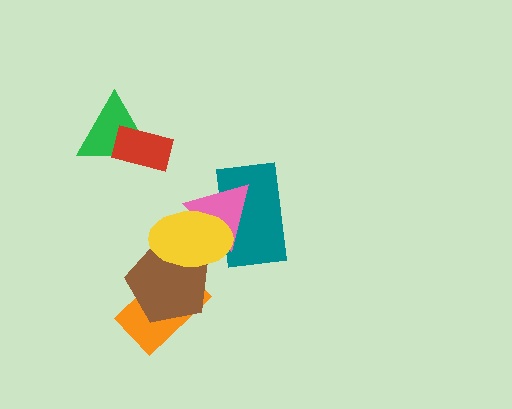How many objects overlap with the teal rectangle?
2 objects overlap with the teal rectangle.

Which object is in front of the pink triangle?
The yellow ellipse is in front of the pink triangle.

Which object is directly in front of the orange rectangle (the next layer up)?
The brown pentagon is directly in front of the orange rectangle.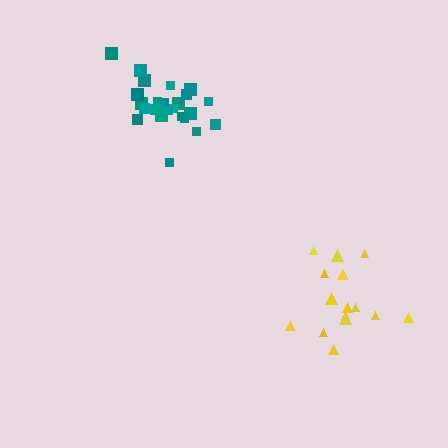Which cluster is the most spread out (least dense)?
Yellow.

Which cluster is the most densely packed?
Teal.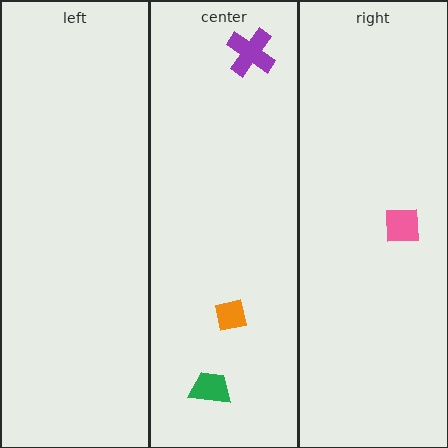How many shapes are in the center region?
3.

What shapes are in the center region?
The purple cross, the green trapezoid, the orange square.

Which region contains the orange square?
The center region.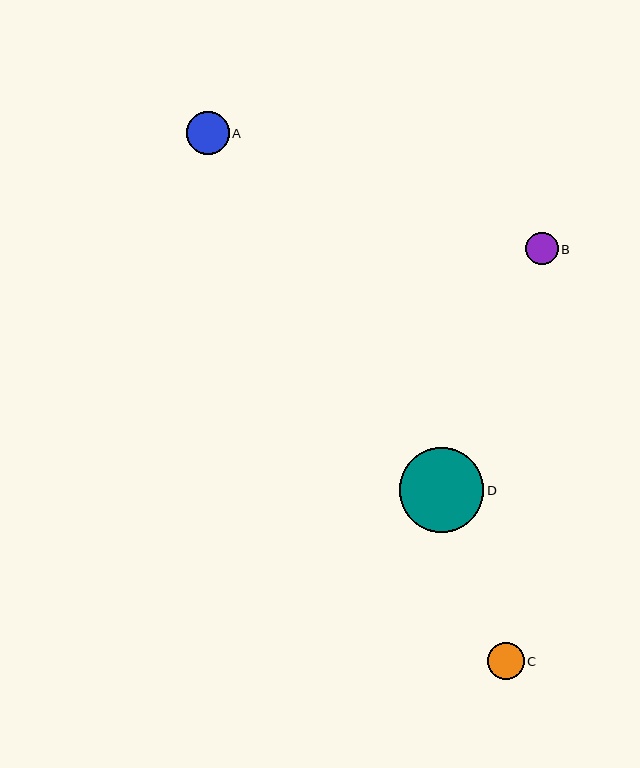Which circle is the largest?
Circle D is the largest with a size of approximately 84 pixels.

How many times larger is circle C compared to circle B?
Circle C is approximately 1.2 times the size of circle B.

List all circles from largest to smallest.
From largest to smallest: D, A, C, B.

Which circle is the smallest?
Circle B is the smallest with a size of approximately 32 pixels.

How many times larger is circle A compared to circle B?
Circle A is approximately 1.3 times the size of circle B.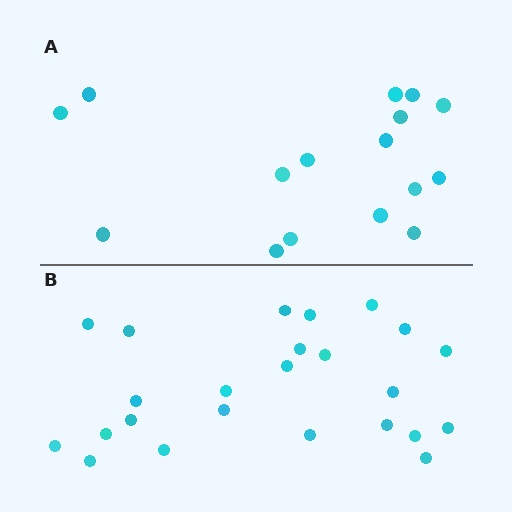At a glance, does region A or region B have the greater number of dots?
Region B (the bottom region) has more dots.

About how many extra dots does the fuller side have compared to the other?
Region B has roughly 8 or so more dots than region A.